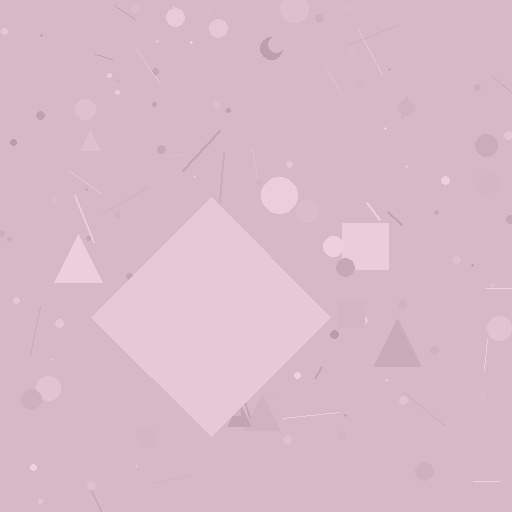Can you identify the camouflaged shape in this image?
The camouflaged shape is a diamond.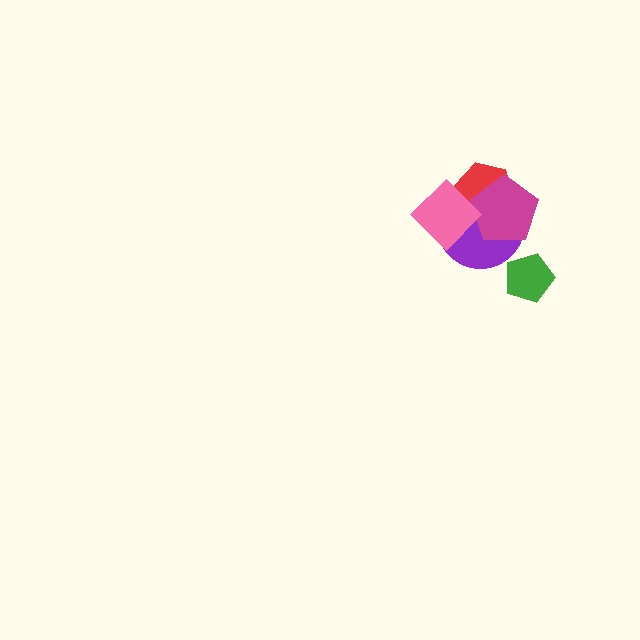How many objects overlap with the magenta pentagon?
3 objects overlap with the magenta pentagon.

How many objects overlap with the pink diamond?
3 objects overlap with the pink diamond.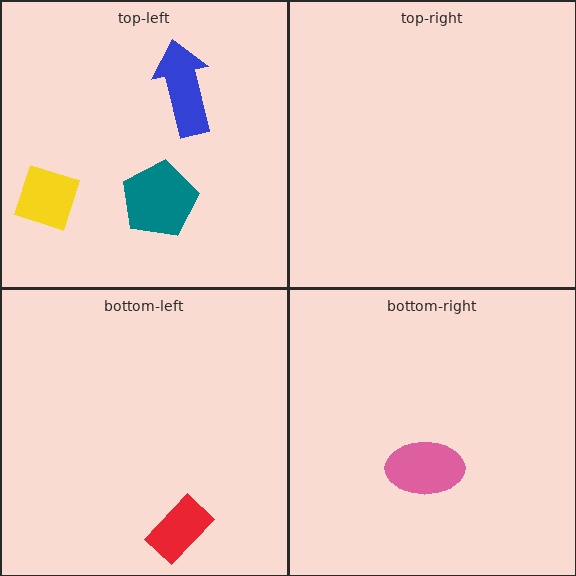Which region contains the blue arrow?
The top-left region.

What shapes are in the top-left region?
The teal pentagon, the blue arrow, the yellow diamond.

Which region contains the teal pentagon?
The top-left region.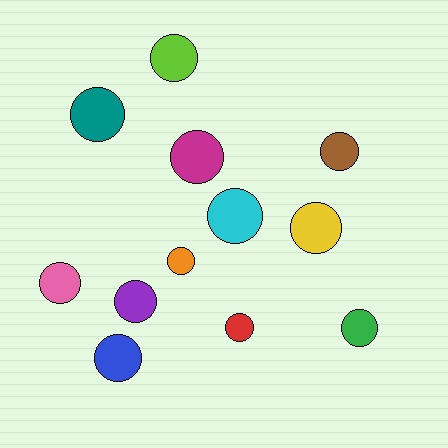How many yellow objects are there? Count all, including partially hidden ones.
There is 1 yellow object.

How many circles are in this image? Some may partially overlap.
There are 12 circles.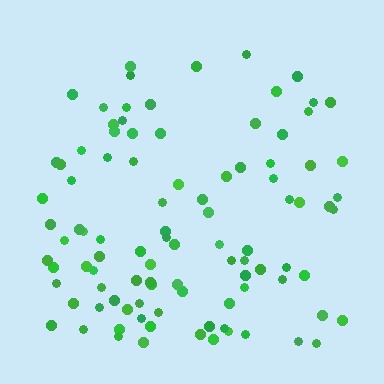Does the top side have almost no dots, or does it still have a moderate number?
Still a moderate number, just noticeably fewer than the bottom.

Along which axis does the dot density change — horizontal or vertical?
Vertical.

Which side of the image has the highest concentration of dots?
The bottom.